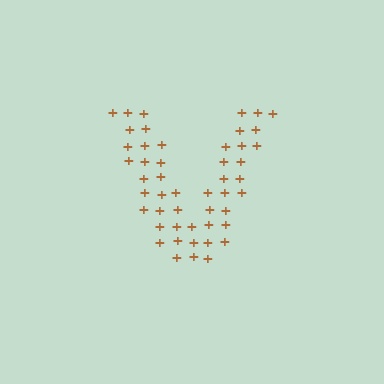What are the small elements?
The small elements are plus signs.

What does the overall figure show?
The overall figure shows the letter V.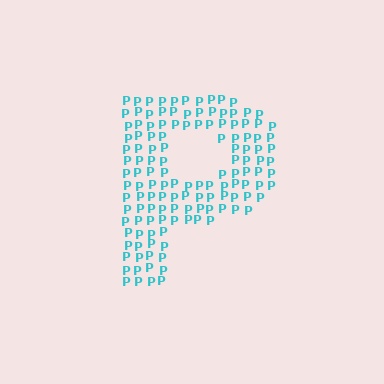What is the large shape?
The large shape is the letter P.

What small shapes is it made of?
It is made of small letter P's.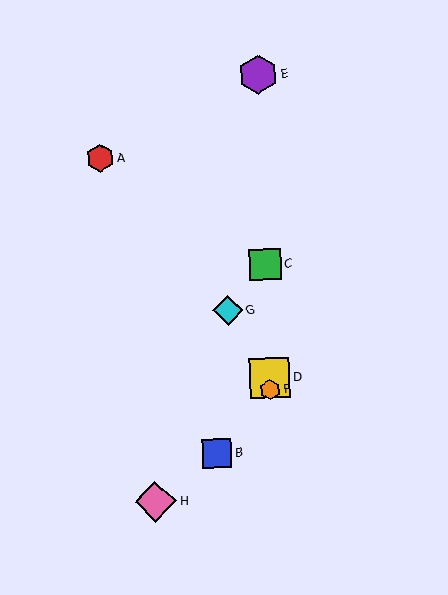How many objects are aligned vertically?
4 objects (C, D, E, F) are aligned vertically.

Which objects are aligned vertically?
Objects C, D, E, F are aligned vertically.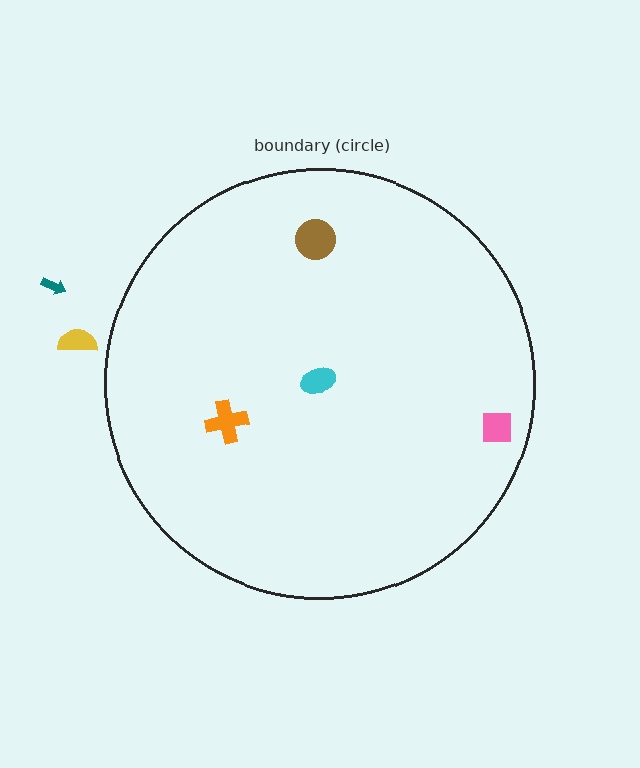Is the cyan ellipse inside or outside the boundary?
Inside.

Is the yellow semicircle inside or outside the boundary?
Outside.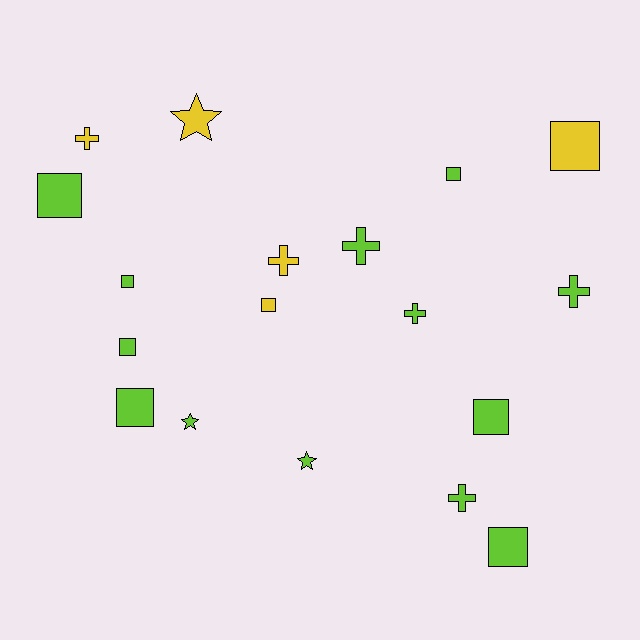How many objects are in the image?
There are 18 objects.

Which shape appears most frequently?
Square, with 9 objects.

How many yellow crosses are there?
There are 2 yellow crosses.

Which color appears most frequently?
Lime, with 13 objects.